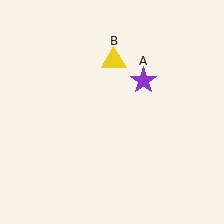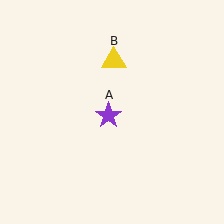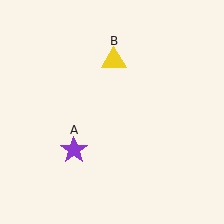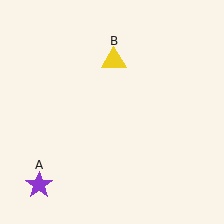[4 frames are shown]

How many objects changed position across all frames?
1 object changed position: purple star (object A).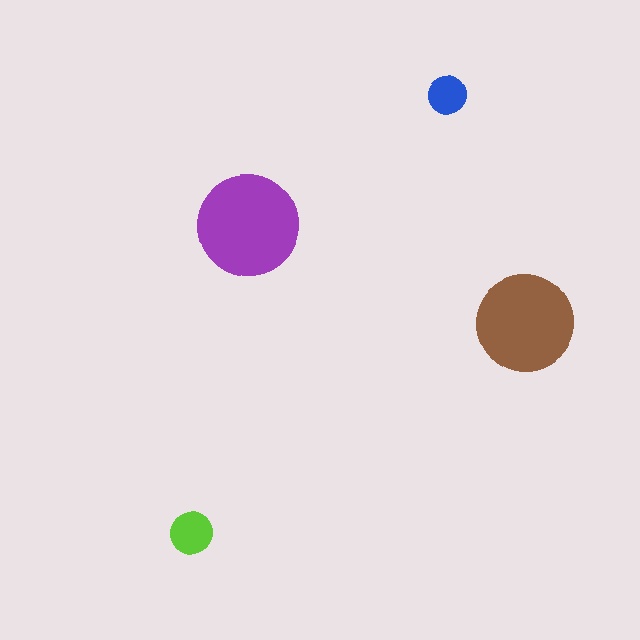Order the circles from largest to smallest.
the purple one, the brown one, the lime one, the blue one.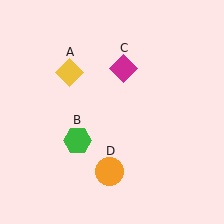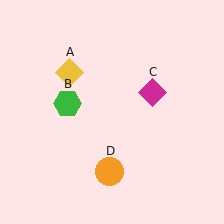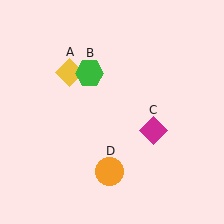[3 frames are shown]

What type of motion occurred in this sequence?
The green hexagon (object B), magenta diamond (object C) rotated clockwise around the center of the scene.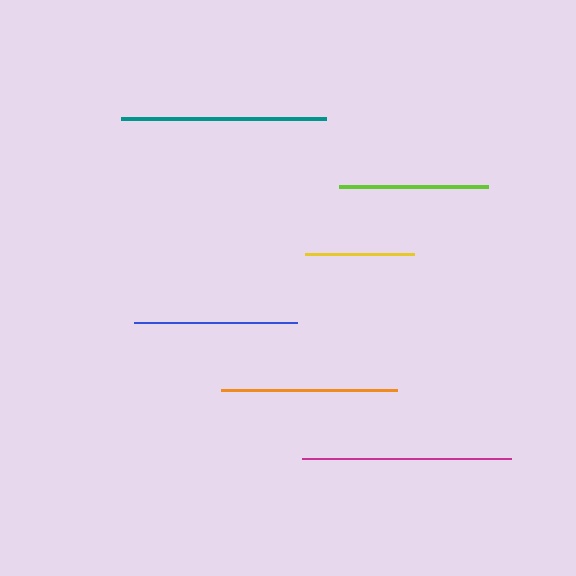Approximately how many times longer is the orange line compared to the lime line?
The orange line is approximately 1.2 times the length of the lime line.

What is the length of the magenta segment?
The magenta segment is approximately 209 pixels long.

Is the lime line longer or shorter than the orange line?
The orange line is longer than the lime line.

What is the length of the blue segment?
The blue segment is approximately 163 pixels long.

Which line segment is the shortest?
The yellow line is the shortest at approximately 110 pixels.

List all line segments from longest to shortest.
From longest to shortest: magenta, teal, orange, blue, lime, yellow.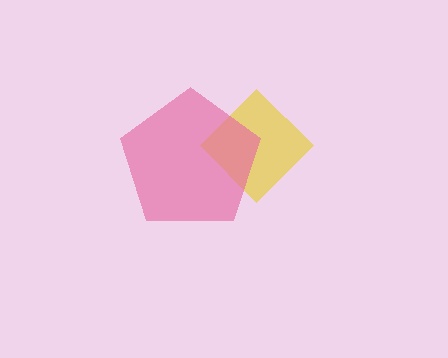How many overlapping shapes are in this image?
There are 2 overlapping shapes in the image.